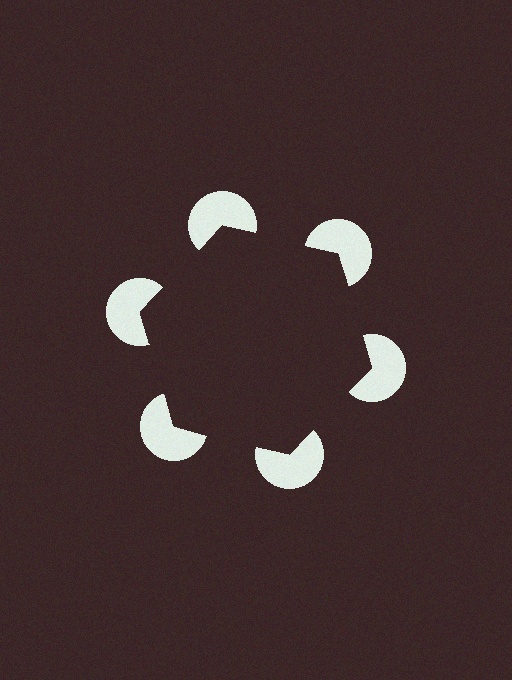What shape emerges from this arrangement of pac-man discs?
An illusory hexagon — its edges are inferred from the aligned wedge cuts in the pac-man discs, not physically drawn.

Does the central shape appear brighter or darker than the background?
It typically appears slightly darker than the background, even though no actual brightness change is drawn.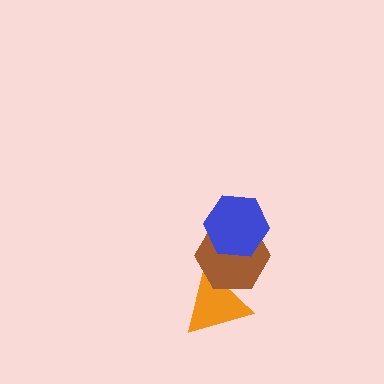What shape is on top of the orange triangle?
The brown hexagon is on top of the orange triangle.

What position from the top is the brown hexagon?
The brown hexagon is 2nd from the top.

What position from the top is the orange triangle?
The orange triangle is 3rd from the top.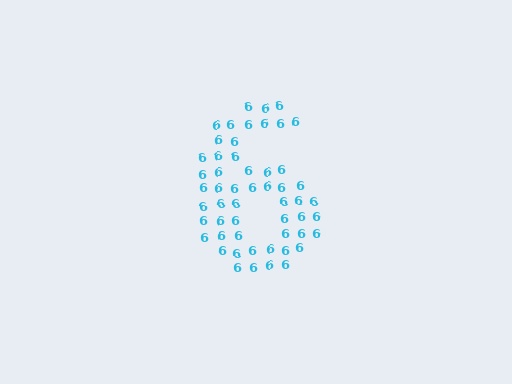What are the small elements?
The small elements are digit 6's.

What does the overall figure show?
The overall figure shows the digit 6.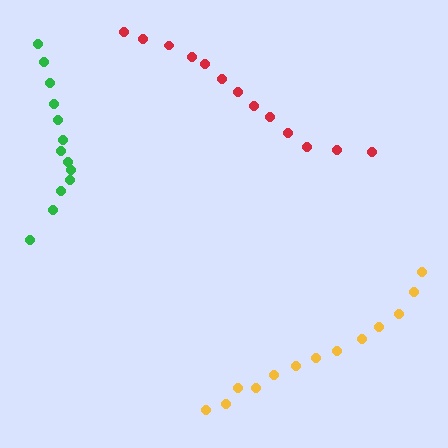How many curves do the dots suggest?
There are 3 distinct paths.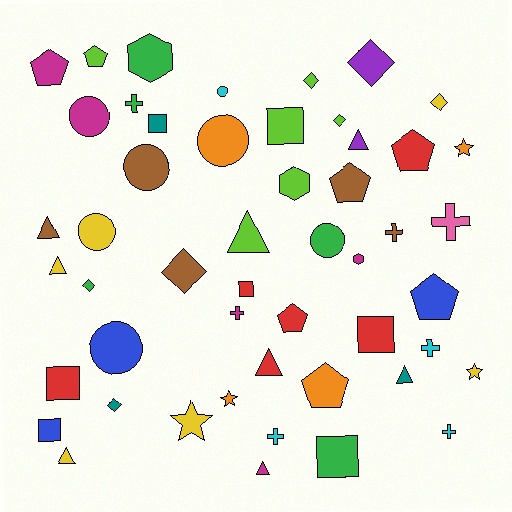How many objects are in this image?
There are 50 objects.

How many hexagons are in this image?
There are 3 hexagons.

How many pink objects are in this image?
There is 1 pink object.